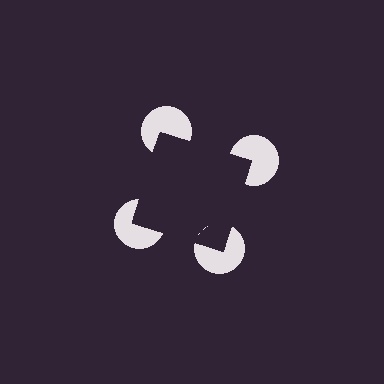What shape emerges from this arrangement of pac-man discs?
An illusory square — its edges are inferred from the aligned wedge cuts in the pac-man discs, not physically drawn.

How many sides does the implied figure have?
4 sides.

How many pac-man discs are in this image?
There are 4 — one at each vertex of the illusory square.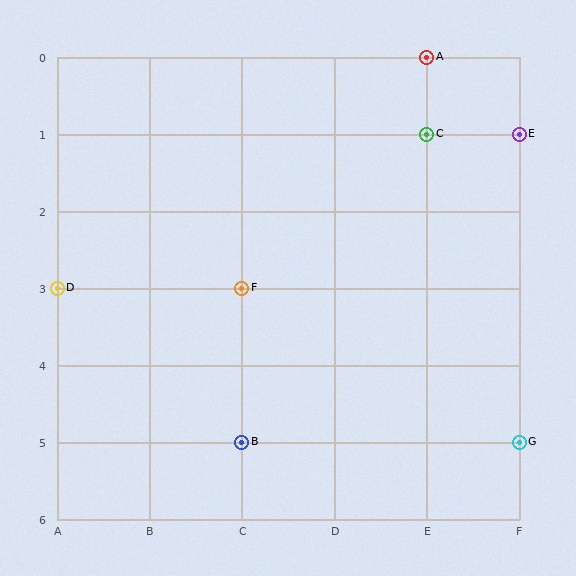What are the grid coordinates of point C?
Point C is at grid coordinates (E, 1).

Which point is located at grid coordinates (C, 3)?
Point F is at (C, 3).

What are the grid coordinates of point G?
Point G is at grid coordinates (F, 5).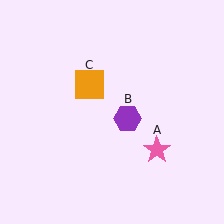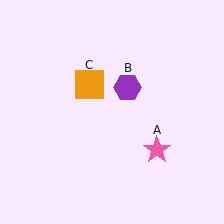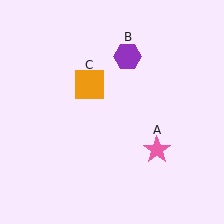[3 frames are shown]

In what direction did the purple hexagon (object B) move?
The purple hexagon (object B) moved up.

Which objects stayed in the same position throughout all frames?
Pink star (object A) and orange square (object C) remained stationary.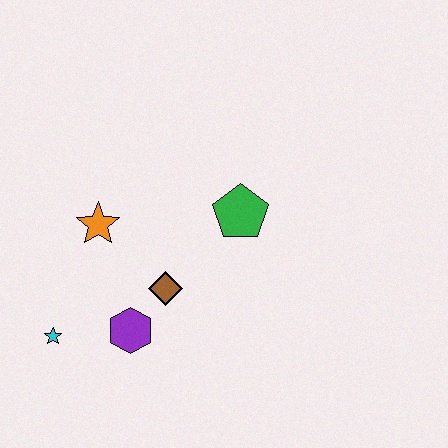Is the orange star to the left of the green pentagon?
Yes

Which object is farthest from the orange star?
The green pentagon is farthest from the orange star.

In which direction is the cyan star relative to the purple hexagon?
The cyan star is to the left of the purple hexagon.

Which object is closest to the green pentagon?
The brown diamond is closest to the green pentagon.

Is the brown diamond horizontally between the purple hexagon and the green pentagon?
Yes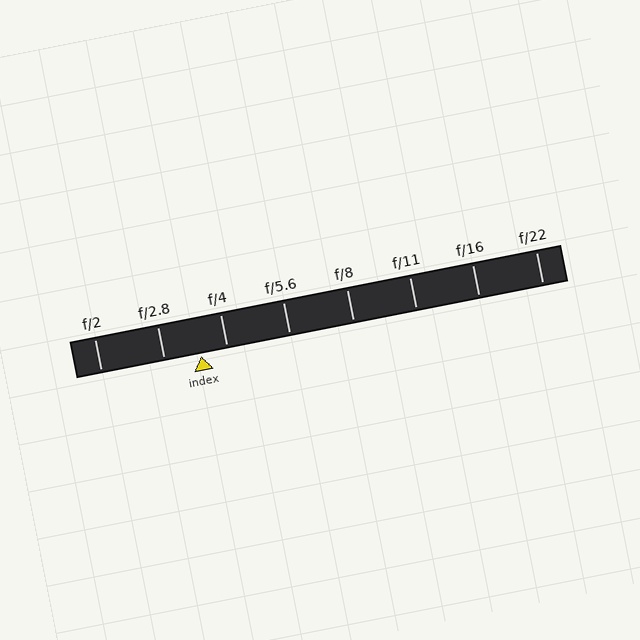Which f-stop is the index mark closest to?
The index mark is closest to f/4.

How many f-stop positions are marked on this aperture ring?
There are 8 f-stop positions marked.